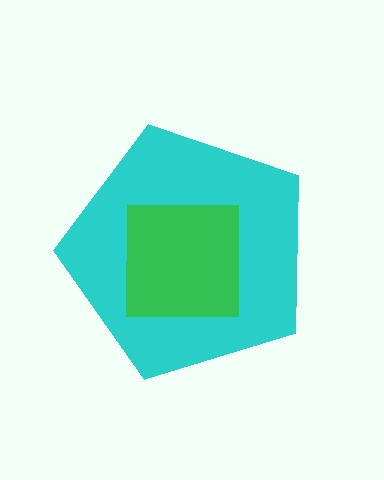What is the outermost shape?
The cyan pentagon.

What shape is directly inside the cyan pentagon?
The green square.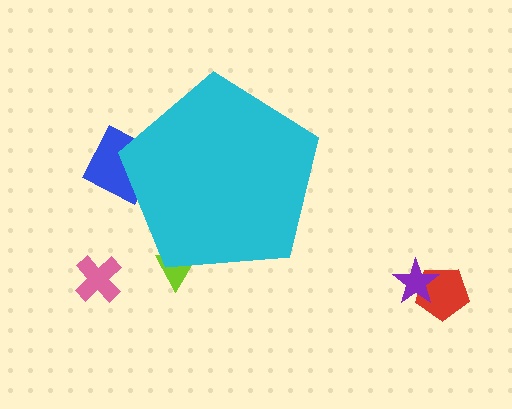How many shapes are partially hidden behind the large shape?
2 shapes are partially hidden.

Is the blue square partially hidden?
Yes, the blue square is partially hidden behind the cyan pentagon.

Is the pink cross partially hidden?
No, the pink cross is fully visible.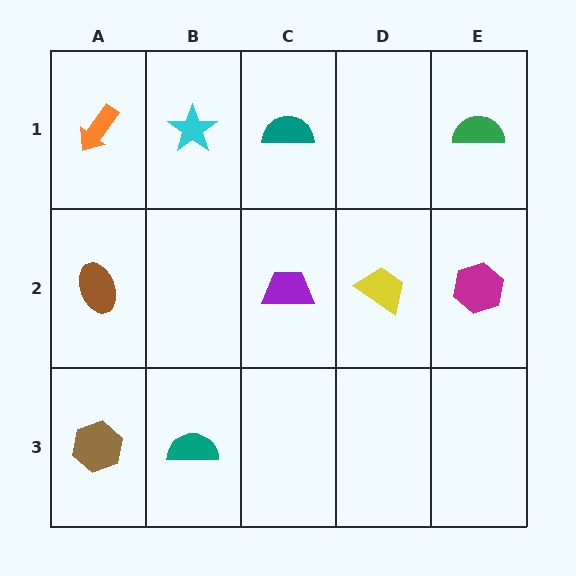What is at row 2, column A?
A brown ellipse.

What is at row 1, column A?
An orange arrow.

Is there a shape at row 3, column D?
No, that cell is empty.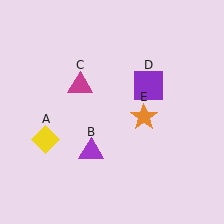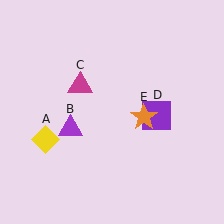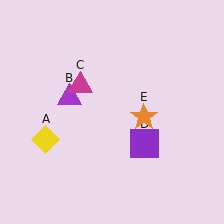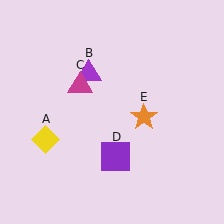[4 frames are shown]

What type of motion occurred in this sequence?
The purple triangle (object B), purple square (object D) rotated clockwise around the center of the scene.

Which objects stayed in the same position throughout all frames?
Yellow diamond (object A) and magenta triangle (object C) and orange star (object E) remained stationary.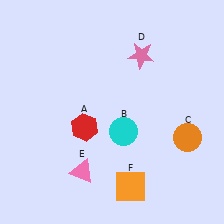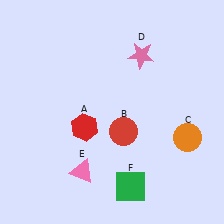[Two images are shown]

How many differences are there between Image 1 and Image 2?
There are 2 differences between the two images.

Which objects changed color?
B changed from cyan to red. F changed from orange to green.